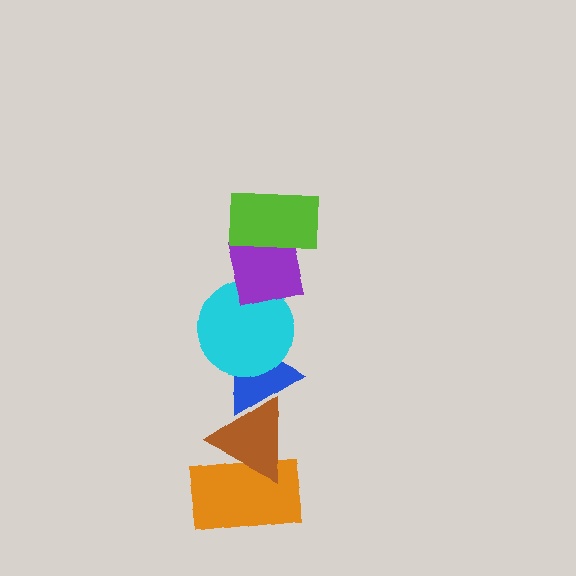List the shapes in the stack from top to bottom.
From top to bottom: the lime rectangle, the purple square, the cyan circle, the blue triangle, the brown triangle, the orange rectangle.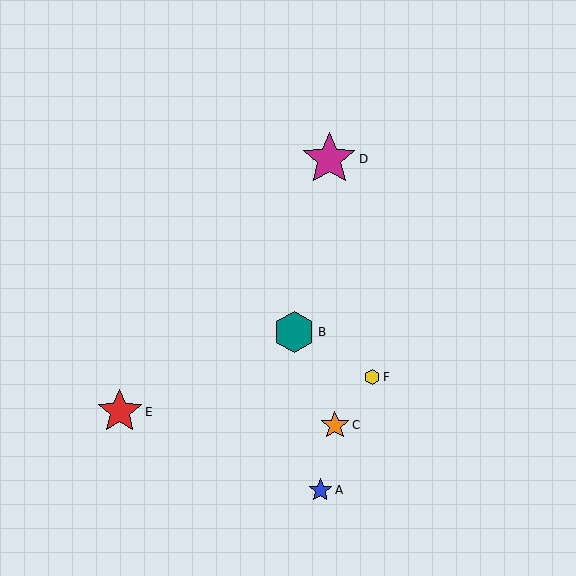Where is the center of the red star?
The center of the red star is at (120, 412).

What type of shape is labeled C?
Shape C is an orange star.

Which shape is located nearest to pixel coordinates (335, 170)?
The magenta star (labeled D) at (329, 159) is nearest to that location.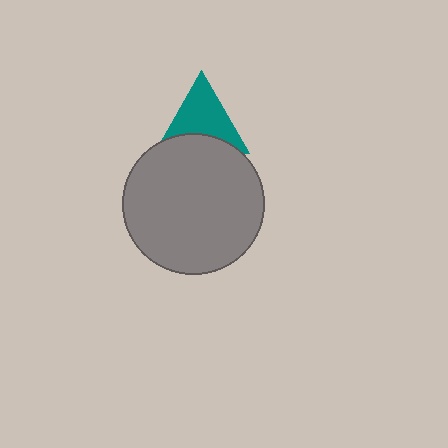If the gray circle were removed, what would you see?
You would see the complete teal triangle.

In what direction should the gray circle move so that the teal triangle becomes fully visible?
The gray circle should move down. That is the shortest direction to clear the overlap and leave the teal triangle fully visible.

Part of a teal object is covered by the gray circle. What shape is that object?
It is a triangle.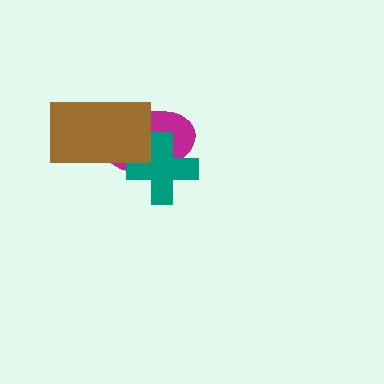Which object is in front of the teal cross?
The brown rectangle is in front of the teal cross.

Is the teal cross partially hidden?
Yes, it is partially covered by another shape.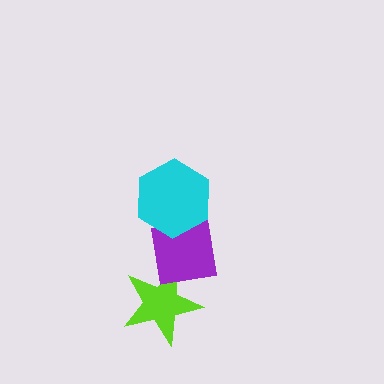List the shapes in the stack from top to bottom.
From top to bottom: the cyan hexagon, the purple square, the lime star.